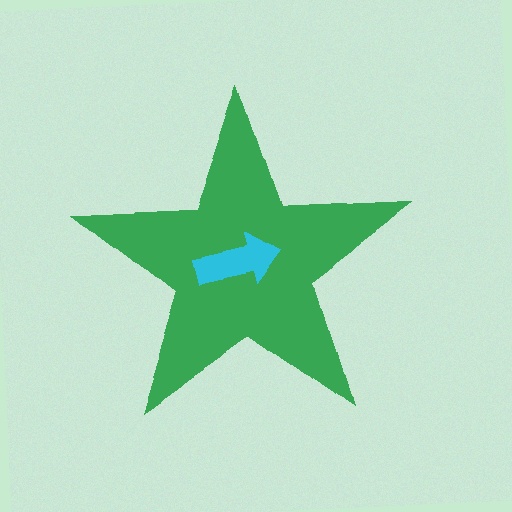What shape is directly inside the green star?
The cyan arrow.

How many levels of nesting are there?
2.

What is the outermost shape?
The green star.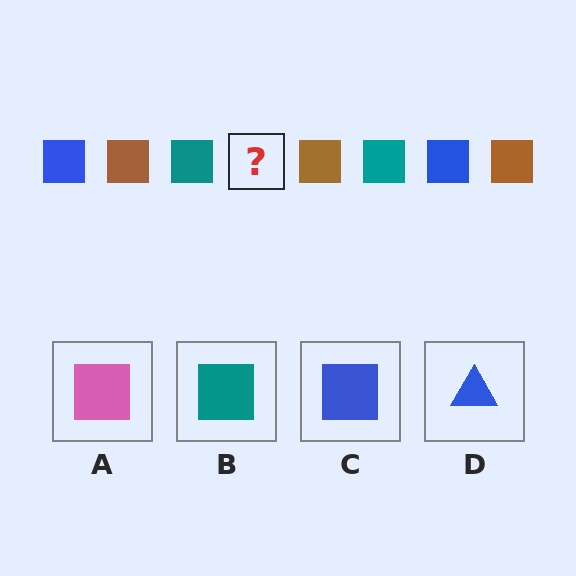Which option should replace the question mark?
Option C.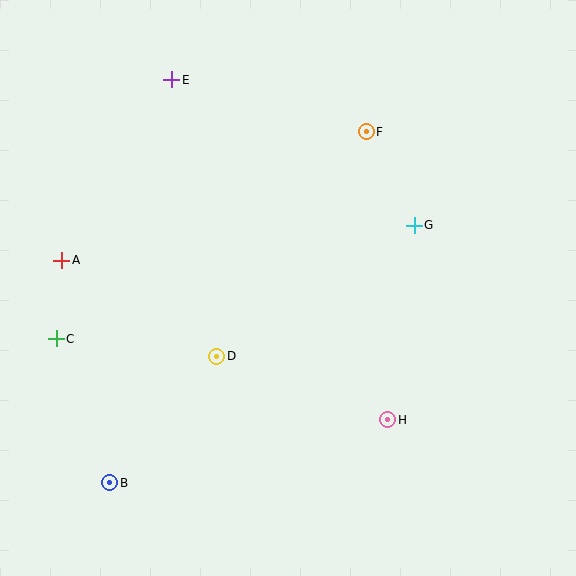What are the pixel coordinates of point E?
Point E is at (172, 80).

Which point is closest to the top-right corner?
Point F is closest to the top-right corner.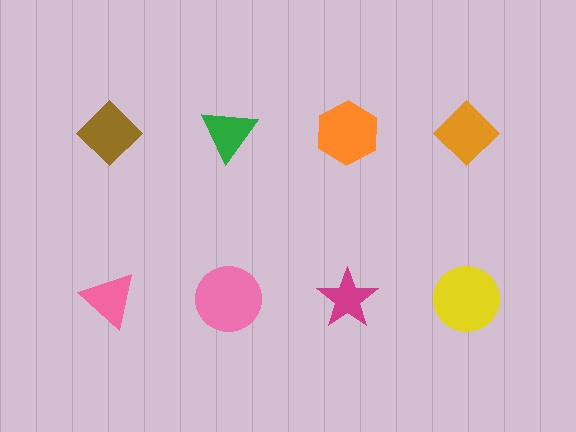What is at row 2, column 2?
A pink circle.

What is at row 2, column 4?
A yellow circle.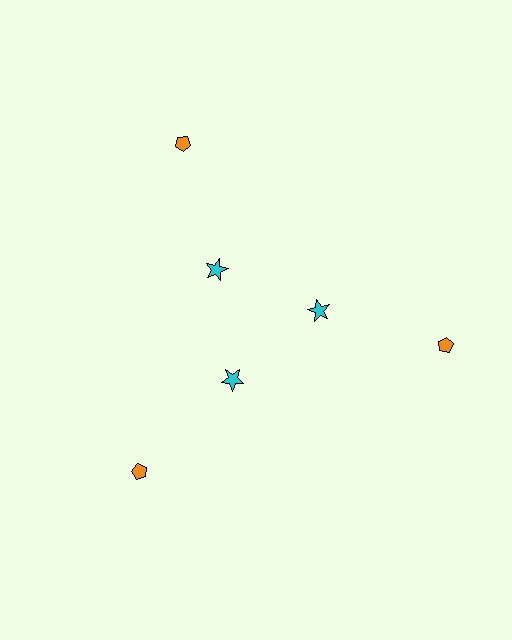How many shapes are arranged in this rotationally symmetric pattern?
There are 6 shapes, arranged in 3 groups of 2.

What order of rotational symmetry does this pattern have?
This pattern has 3-fold rotational symmetry.